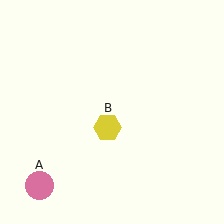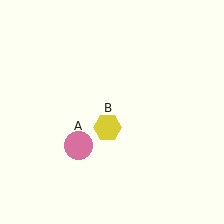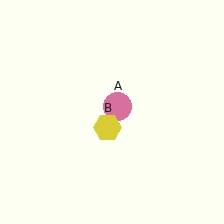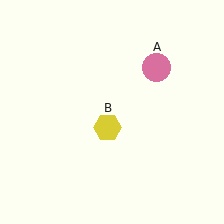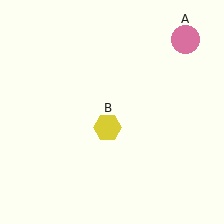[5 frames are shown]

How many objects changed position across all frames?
1 object changed position: pink circle (object A).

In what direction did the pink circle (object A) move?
The pink circle (object A) moved up and to the right.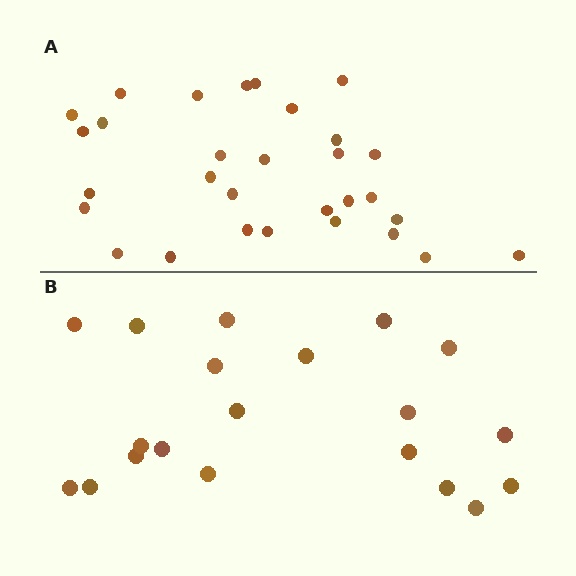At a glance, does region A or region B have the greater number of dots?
Region A (the top region) has more dots.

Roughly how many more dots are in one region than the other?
Region A has roughly 10 or so more dots than region B.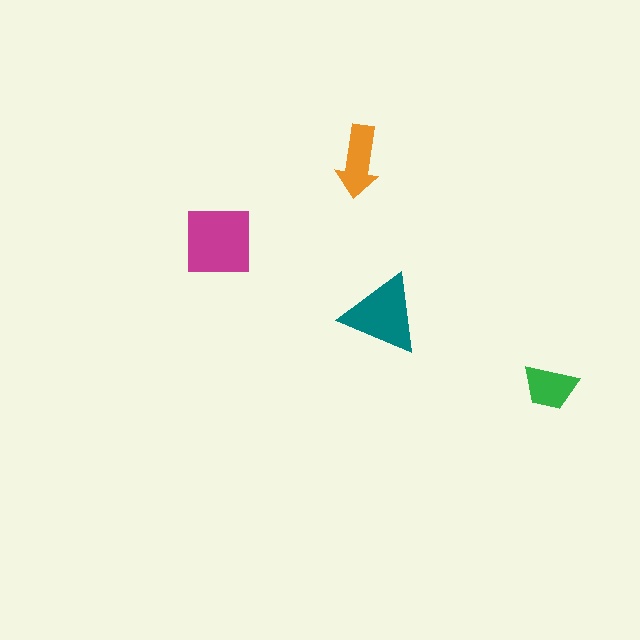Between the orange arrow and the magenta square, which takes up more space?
The magenta square.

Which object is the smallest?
The green trapezoid.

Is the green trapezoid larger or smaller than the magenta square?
Smaller.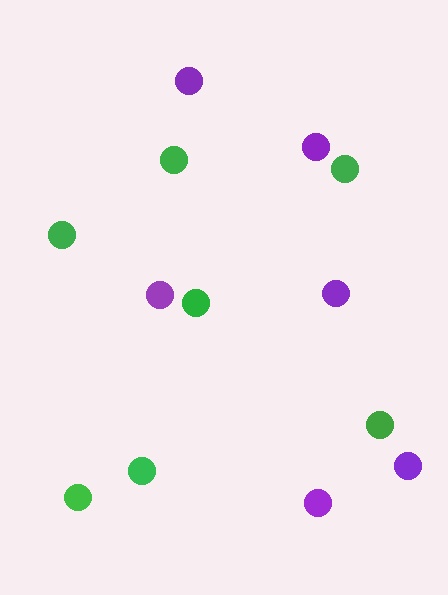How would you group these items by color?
There are 2 groups: one group of purple circles (6) and one group of green circles (7).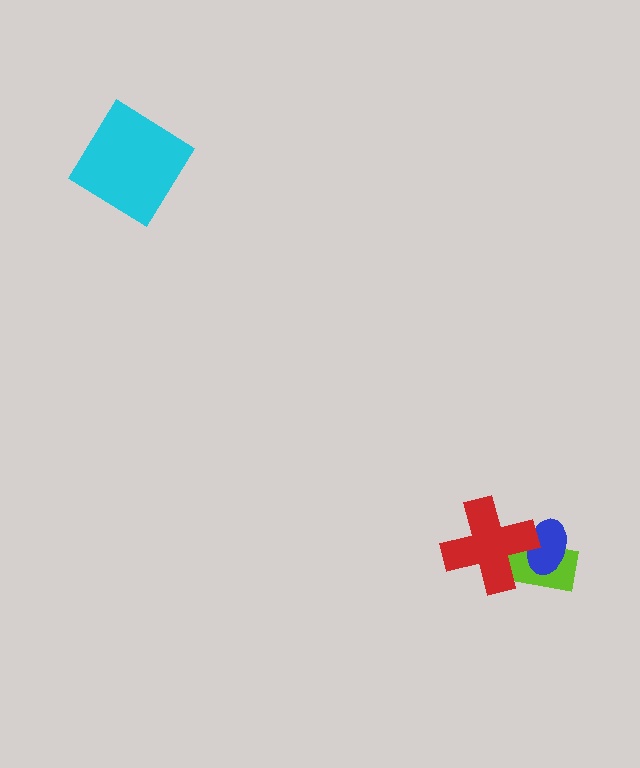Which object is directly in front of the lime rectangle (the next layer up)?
The blue ellipse is directly in front of the lime rectangle.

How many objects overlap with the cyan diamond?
0 objects overlap with the cyan diamond.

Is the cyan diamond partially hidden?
No, no other shape covers it.